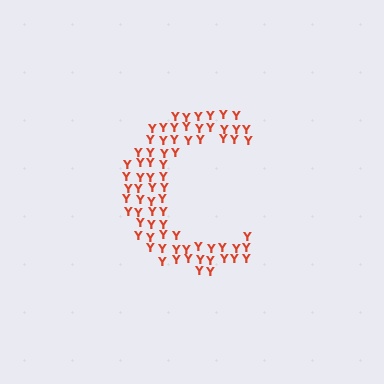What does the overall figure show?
The overall figure shows the letter C.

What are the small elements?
The small elements are letter Y's.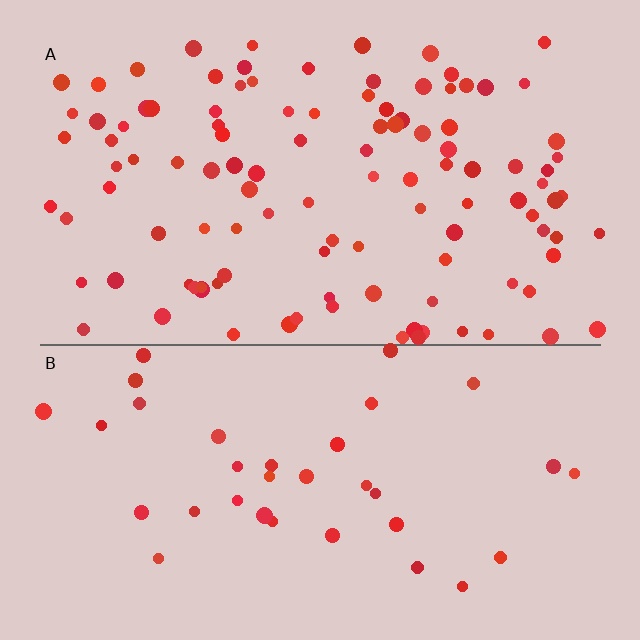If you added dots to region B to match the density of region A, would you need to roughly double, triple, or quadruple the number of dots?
Approximately triple.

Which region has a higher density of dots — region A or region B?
A (the top).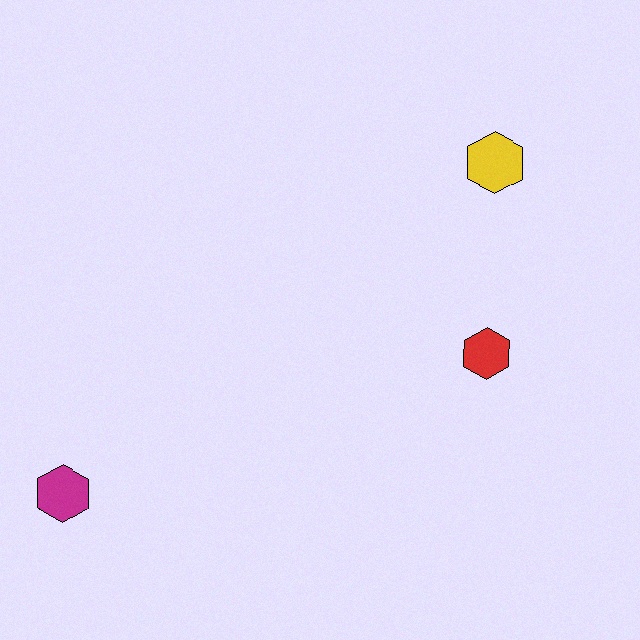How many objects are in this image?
There are 3 objects.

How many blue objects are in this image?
There are no blue objects.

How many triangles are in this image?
There are no triangles.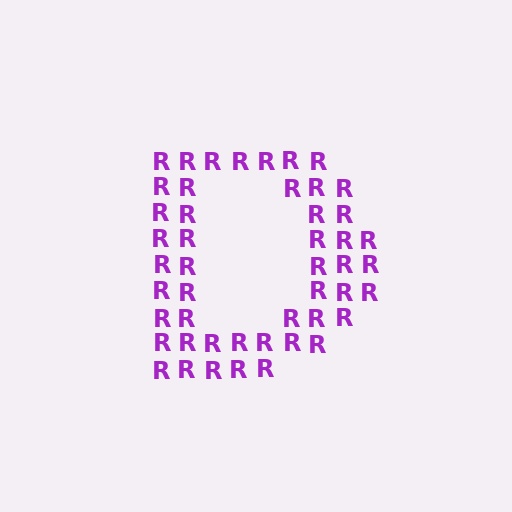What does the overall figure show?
The overall figure shows the letter D.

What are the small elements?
The small elements are letter R's.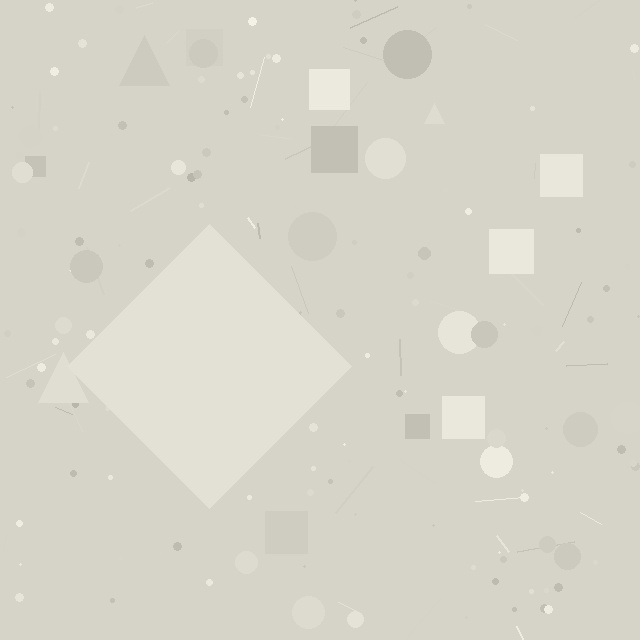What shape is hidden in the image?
A diamond is hidden in the image.